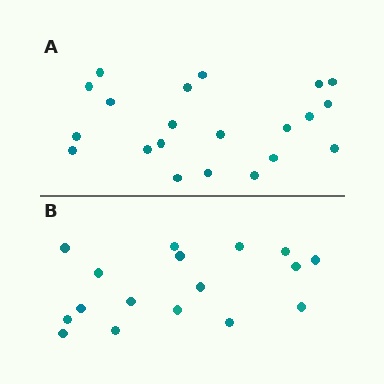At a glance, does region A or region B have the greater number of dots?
Region A (the top region) has more dots.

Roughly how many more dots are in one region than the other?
Region A has about 4 more dots than region B.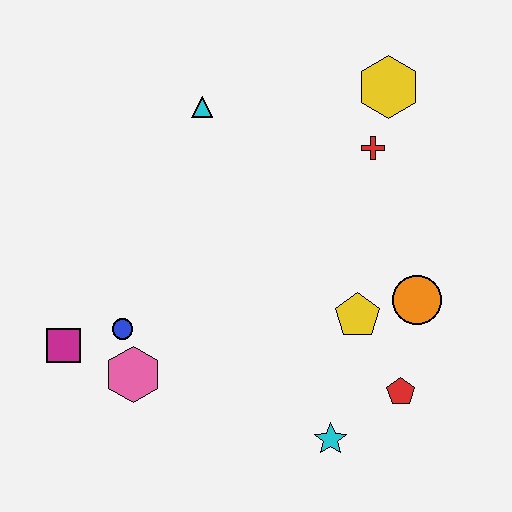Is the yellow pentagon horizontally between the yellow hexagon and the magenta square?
Yes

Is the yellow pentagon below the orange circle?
Yes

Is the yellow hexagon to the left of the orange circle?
Yes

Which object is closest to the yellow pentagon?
The orange circle is closest to the yellow pentagon.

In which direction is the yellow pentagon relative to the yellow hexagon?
The yellow pentagon is below the yellow hexagon.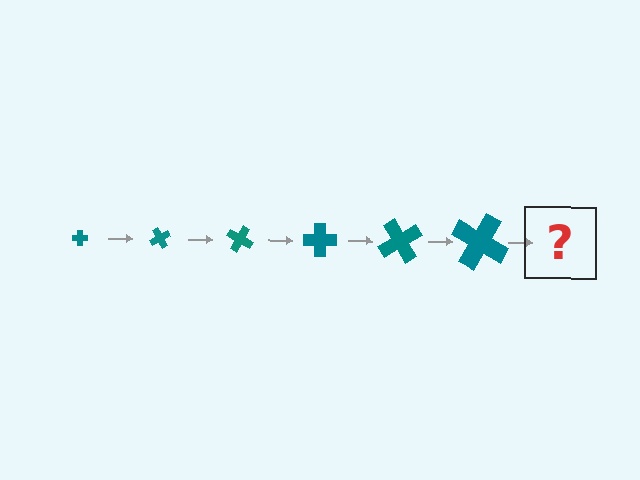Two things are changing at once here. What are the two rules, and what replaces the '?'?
The two rules are that the cross grows larger each step and it rotates 60 degrees each step. The '?' should be a cross, larger than the previous one and rotated 360 degrees from the start.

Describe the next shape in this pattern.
It should be a cross, larger than the previous one and rotated 360 degrees from the start.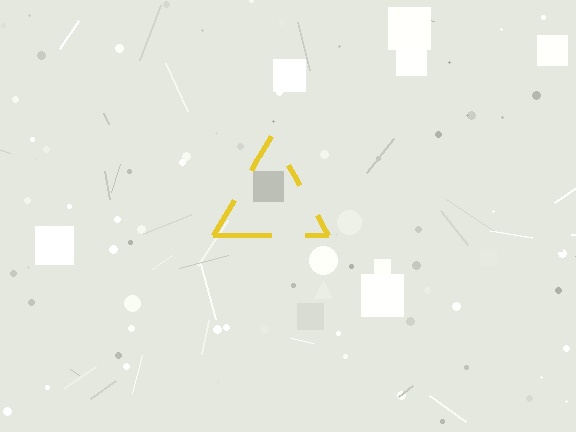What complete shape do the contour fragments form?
The contour fragments form a triangle.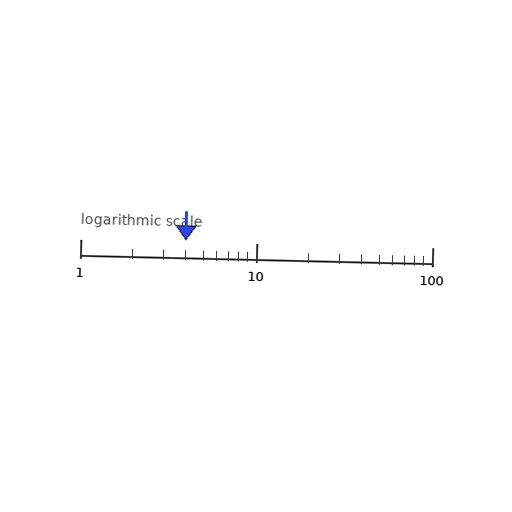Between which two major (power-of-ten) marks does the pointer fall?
The pointer is between 1 and 10.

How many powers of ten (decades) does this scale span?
The scale spans 2 decades, from 1 to 100.